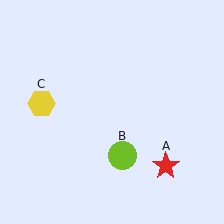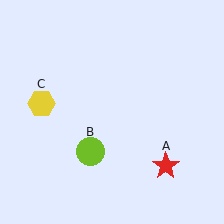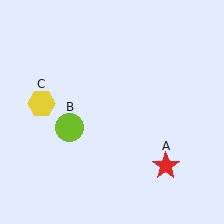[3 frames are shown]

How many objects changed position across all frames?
1 object changed position: lime circle (object B).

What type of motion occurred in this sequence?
The lime circle (object B) rotated clockwise around the center of the scene.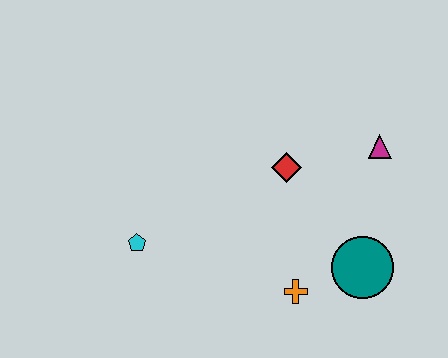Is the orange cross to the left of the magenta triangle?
Yes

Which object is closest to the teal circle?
The orange cross is closest to the teal circle.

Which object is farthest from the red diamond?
The cyan pentagon is farthest from the red diamond.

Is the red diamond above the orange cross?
Yes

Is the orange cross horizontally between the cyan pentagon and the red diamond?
No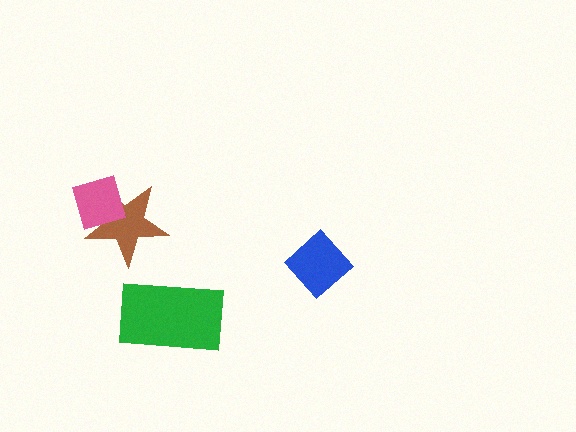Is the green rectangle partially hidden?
No, no other shape covers it.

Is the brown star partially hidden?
Yes, it is partially covered by another shape.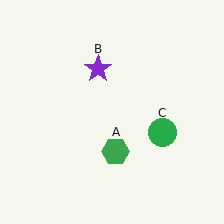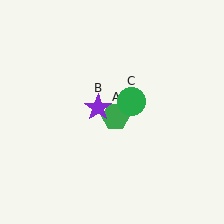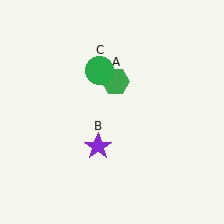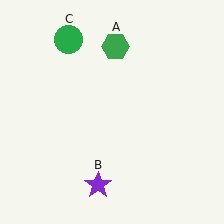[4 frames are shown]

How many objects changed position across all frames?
3 objects changed position: green hexagon (object A), purple star (object B), green circle (object C).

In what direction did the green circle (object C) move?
The green circle (object C) moved up and to the left.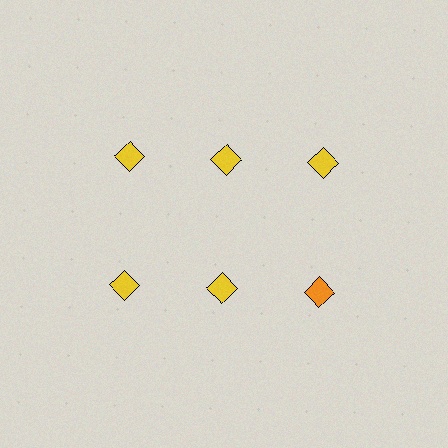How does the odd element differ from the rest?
It has a different color: orange instead of yellow.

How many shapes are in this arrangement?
There are 6 shapes arranged in a grid pattern.